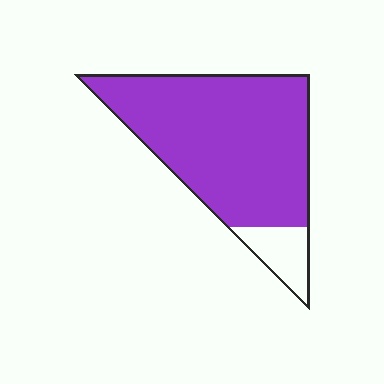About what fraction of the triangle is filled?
About seven eighths (7/8).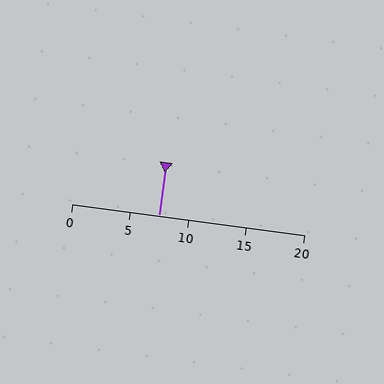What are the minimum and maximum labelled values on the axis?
The axis runs from 0 to 20.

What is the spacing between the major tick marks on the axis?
The major ticks are spaced 5 apart.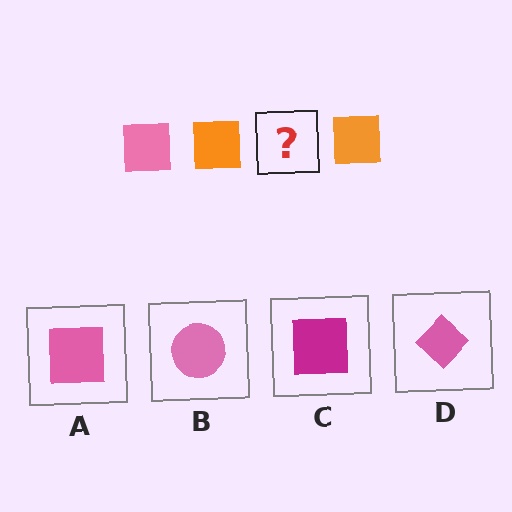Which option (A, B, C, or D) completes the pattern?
A.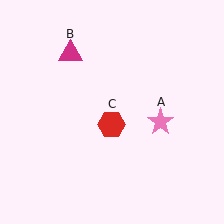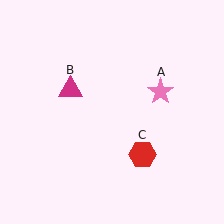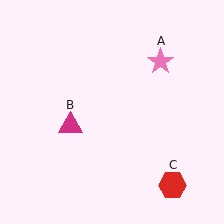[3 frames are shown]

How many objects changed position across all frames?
3 objects changed position: pink star (object A), magenta triangle (object B), red hexagon (object C).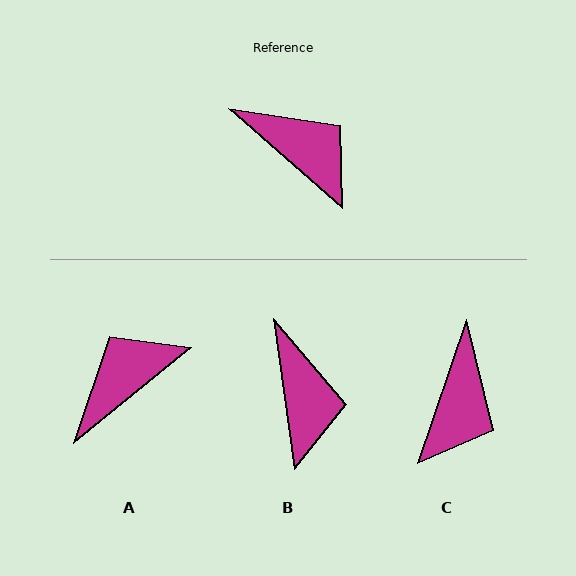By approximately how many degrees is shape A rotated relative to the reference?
Approximately 80 degrees counter-clockwise.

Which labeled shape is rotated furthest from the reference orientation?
A, about 80 degrees away.